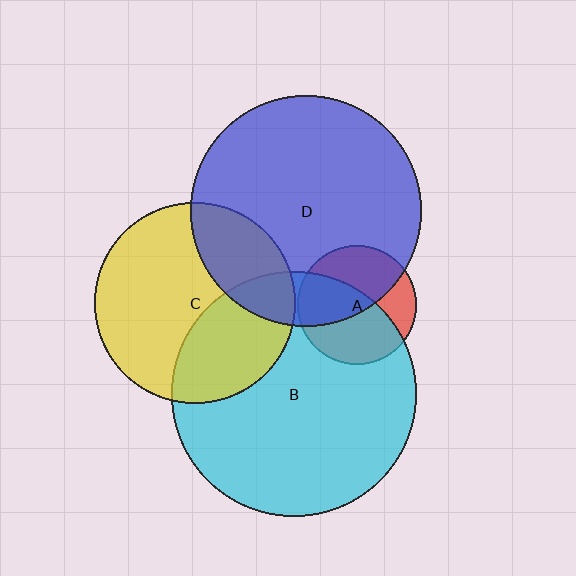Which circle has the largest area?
Circle B (cyan).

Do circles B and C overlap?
Yes.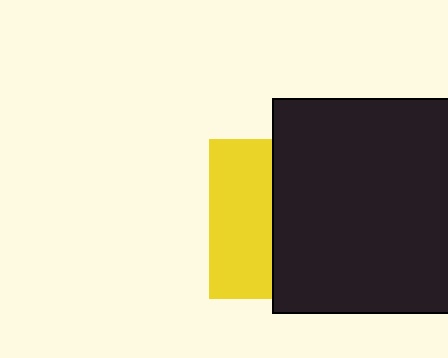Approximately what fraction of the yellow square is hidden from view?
Roughly 61% of the yellow square is hidden behind the black square.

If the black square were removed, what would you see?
You would see the complete yellow square.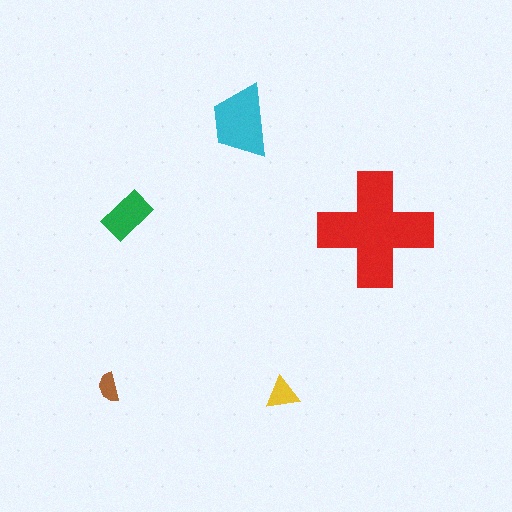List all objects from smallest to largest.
The brown semicircle, the yellow triangle, the green rectangle, the cyan trapezoid, the red cross.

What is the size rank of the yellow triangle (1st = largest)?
4th.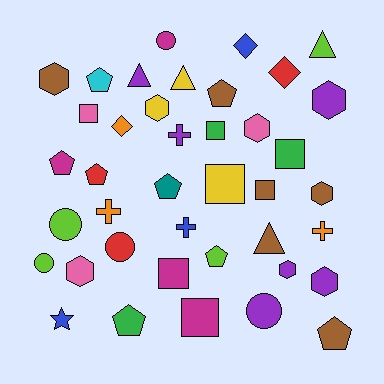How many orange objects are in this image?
There are 3 orange objects.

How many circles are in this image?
There are 5 circles.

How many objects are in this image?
There are 40 objects.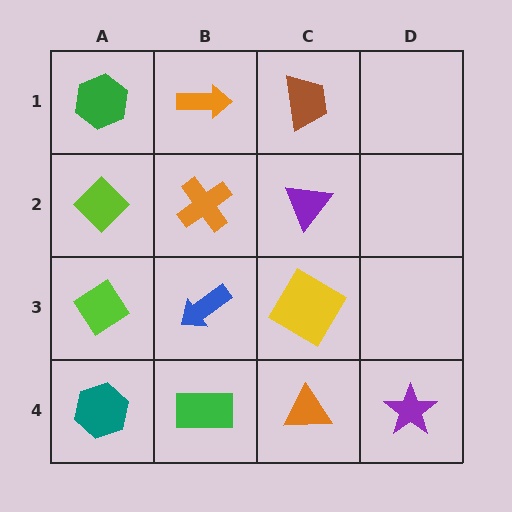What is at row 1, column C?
A brown trapezoid.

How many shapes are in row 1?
3 shapes.